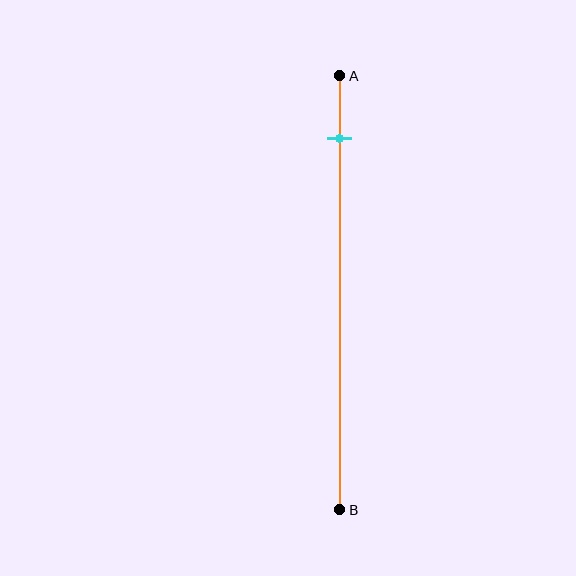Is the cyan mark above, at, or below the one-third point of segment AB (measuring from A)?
The cyan mark is above the one-third point of segment AB.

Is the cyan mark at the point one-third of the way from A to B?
No, the mark is at about 15% from A, not at the 33% one-third point.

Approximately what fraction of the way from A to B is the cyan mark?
The cyan mark is approximately 15% of the way from A to B.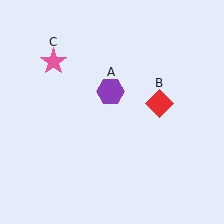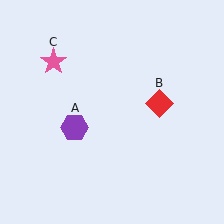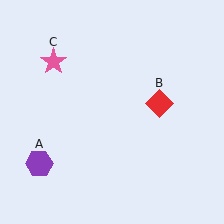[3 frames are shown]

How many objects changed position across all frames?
1 object changed position: purple hexagon (object A).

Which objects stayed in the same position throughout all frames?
Red diamond (object B) and pink star (object C) remained stationary.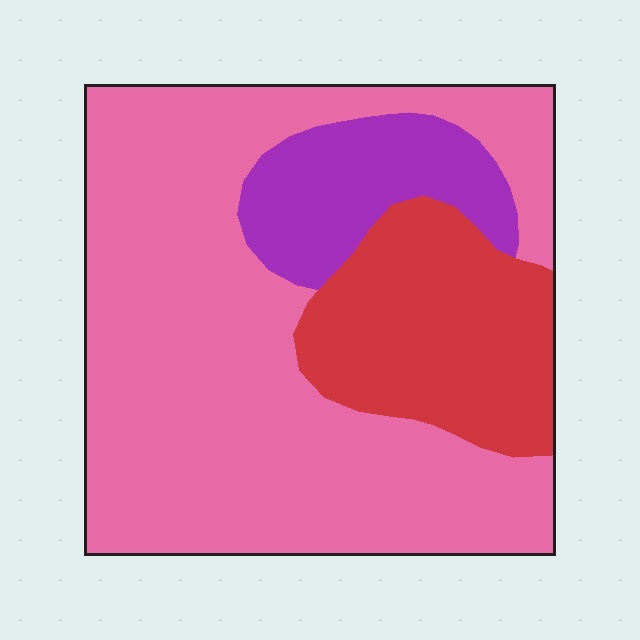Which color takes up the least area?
Purple, at roughly 15%.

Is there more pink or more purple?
Pink.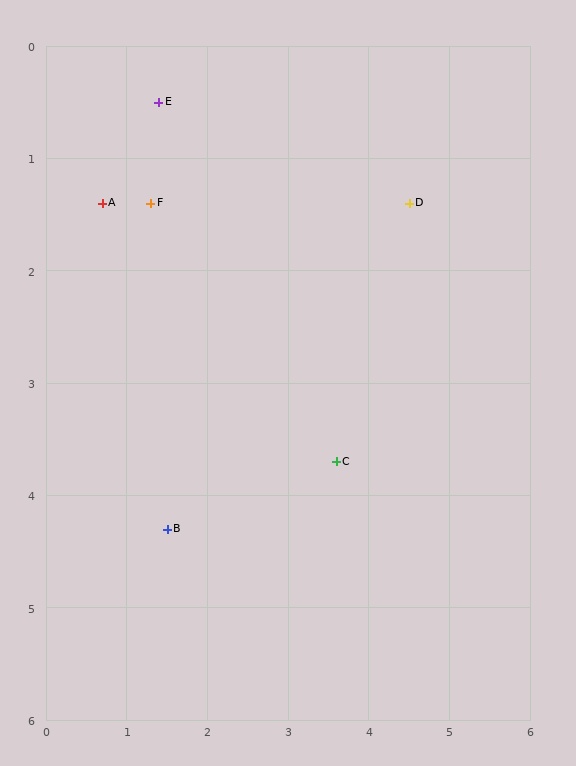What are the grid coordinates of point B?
Point B is at approximately (1.5, 4.3).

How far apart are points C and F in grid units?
Points C and F are about 3.3 grid units apart.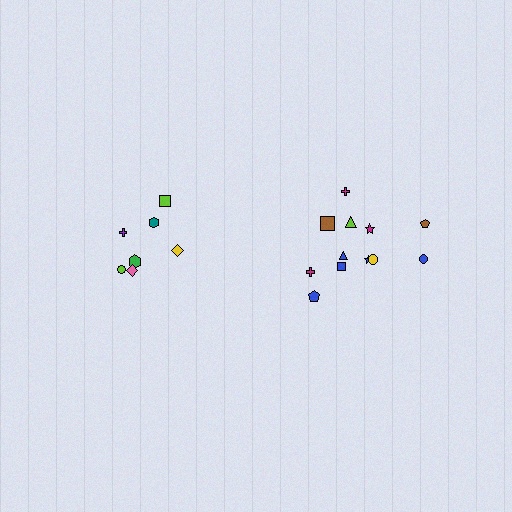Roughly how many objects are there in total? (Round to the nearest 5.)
Roughly 20 objects in total.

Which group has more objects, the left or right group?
The right group.